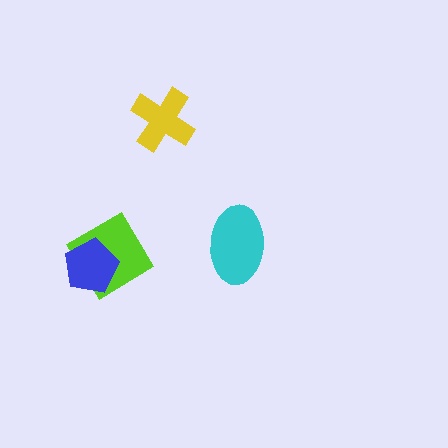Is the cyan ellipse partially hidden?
No, no other shape covers it.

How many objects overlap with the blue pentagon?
1 object overlaps with the blue pentagon.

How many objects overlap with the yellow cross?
0 objects overlap with the yellow cross.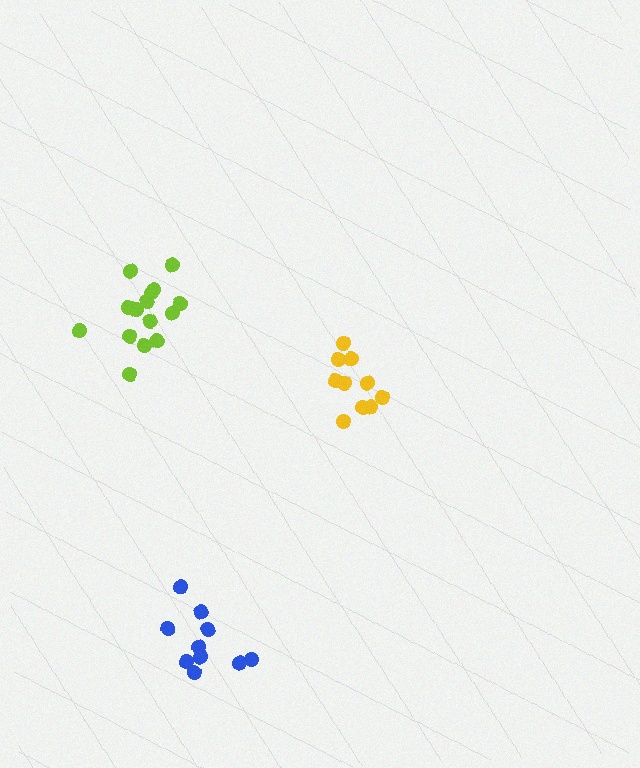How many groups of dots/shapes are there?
There are 3 groups.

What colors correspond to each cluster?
The clusters are colored: yellow, blue, lime.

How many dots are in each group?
Group 1: 10 dots, Group 2: 10 dots, Group 3: 15 dots (35 total).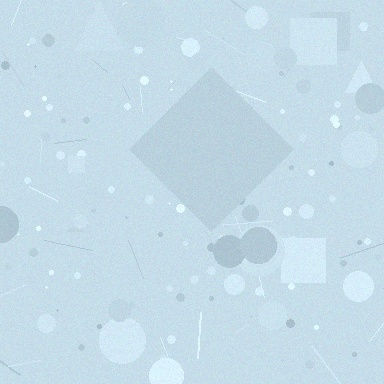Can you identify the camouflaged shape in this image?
The camouflaged shape is a diamond.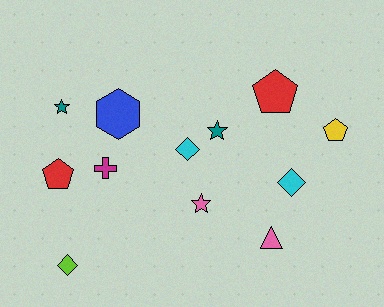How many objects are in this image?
There are 12 objects.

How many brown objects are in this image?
There are no brown objects.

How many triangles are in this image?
There is 1 triangle.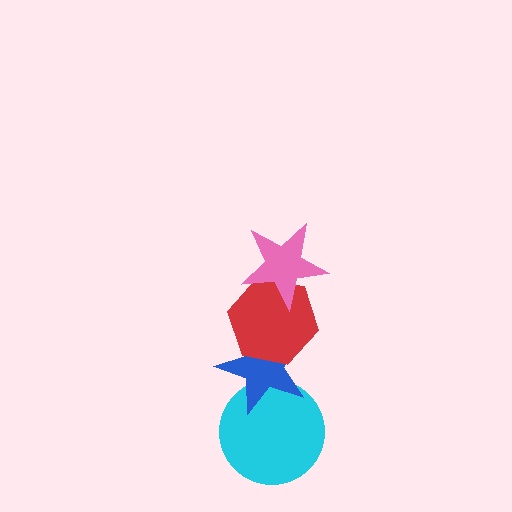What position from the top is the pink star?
The pink star is 1st from the top.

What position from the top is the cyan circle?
The cyan circle is 4th from the top.